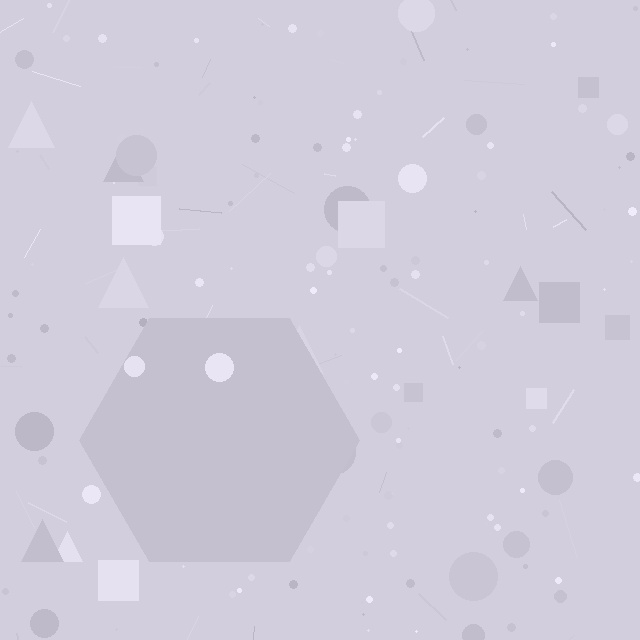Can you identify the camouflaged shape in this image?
The camouflaged shape is a hexagon.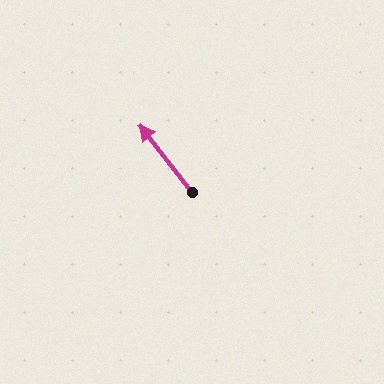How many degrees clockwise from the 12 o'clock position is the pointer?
Approximately 322 degrees.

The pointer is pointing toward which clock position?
Roughly 11 o'clock.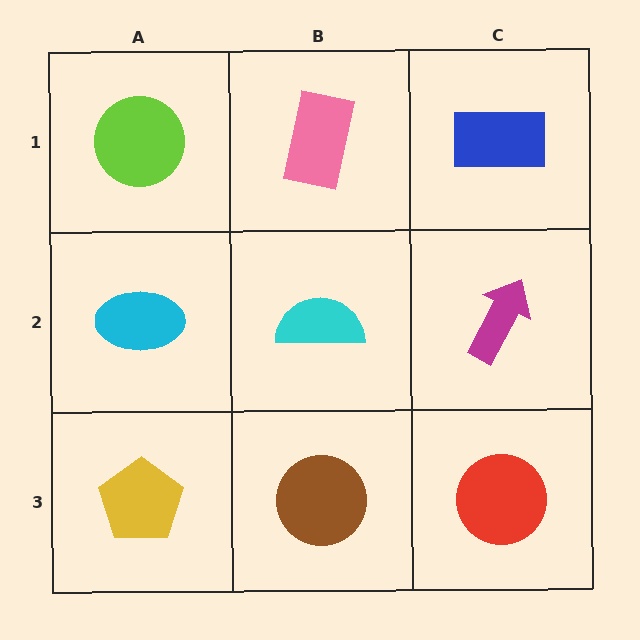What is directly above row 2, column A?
A lime circle.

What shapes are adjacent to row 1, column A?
A cyan ellipse (row 2, column A), a pink rectangle (row 1, column B).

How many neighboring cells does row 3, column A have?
2.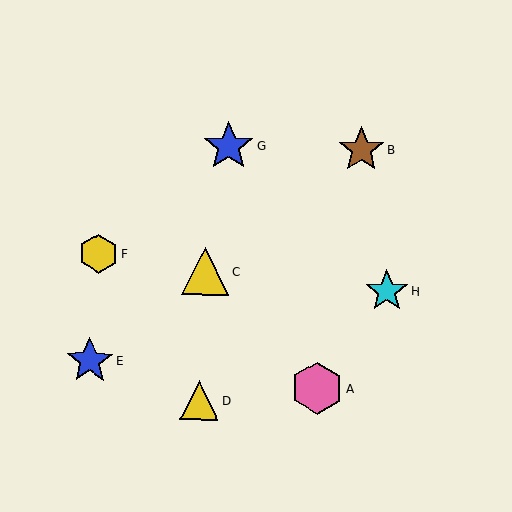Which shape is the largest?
The pink hexagon (labeled A) is the largest.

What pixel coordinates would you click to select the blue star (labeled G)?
Click at (229, 146) to select the blue star G.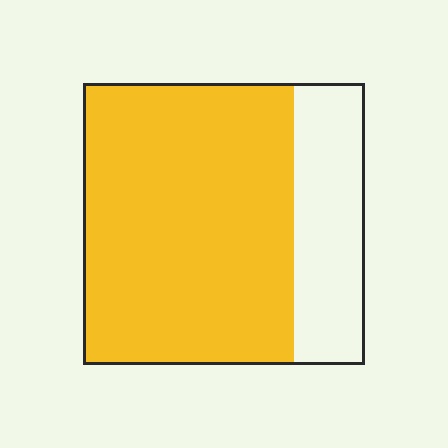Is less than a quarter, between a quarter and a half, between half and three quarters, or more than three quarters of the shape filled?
Between half and three quarters.